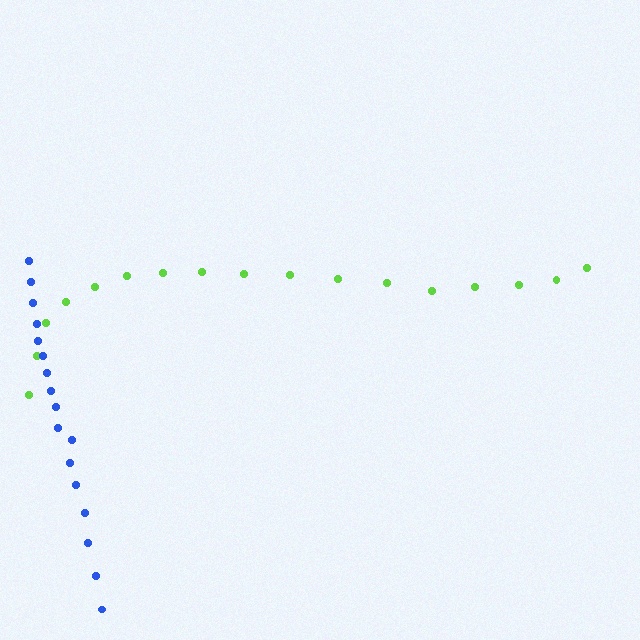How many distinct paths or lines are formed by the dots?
There are 2 distinct paths.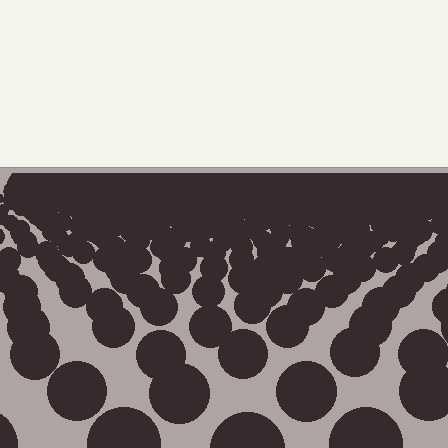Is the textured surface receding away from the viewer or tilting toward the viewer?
The surface is receding away from the viewer. Texture elements get smaller and denser toward the top.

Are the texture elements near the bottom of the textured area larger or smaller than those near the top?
Larger. Near the bottom, elements are closer to the viewer and appear at a bigger on-screen size.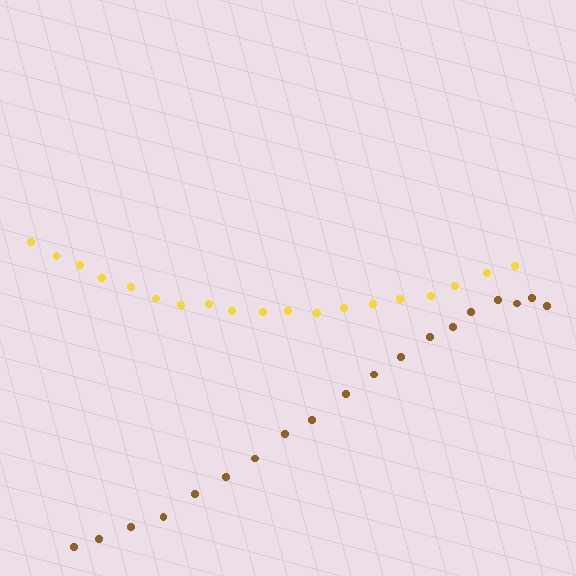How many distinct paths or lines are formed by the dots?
There are 2 distinct paths.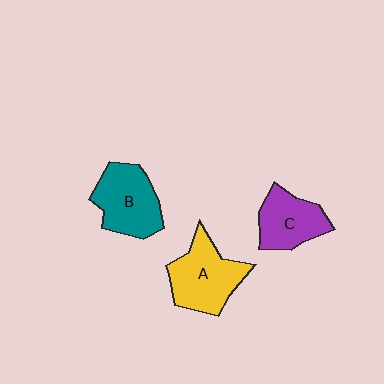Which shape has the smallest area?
Shape C (purple).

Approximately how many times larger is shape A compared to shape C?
Approximately 1.3 times.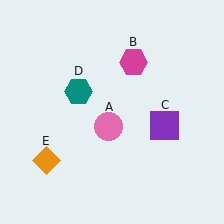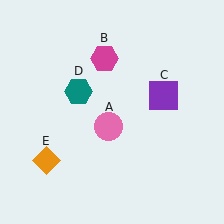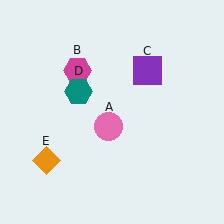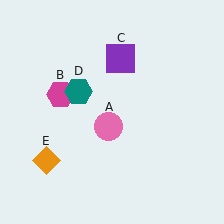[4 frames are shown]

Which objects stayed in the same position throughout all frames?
Pink circle (object A) and teal hexagon (object D) and orange diamond (object E) remained stationary.